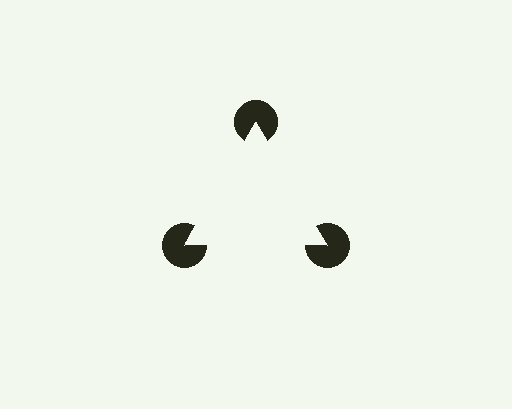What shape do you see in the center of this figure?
An illusory triangle — its edges are inferred from the aligned wedge cuts in the pac-man discs, not physically drawn.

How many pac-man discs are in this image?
There are 3 — one at each vertex of the illusory triangle.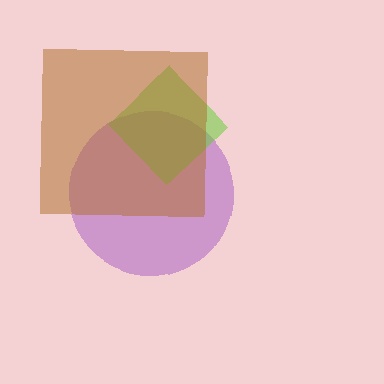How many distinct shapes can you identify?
There are 3 distinct shapes: a purple circle, a lime diamond, a brown square.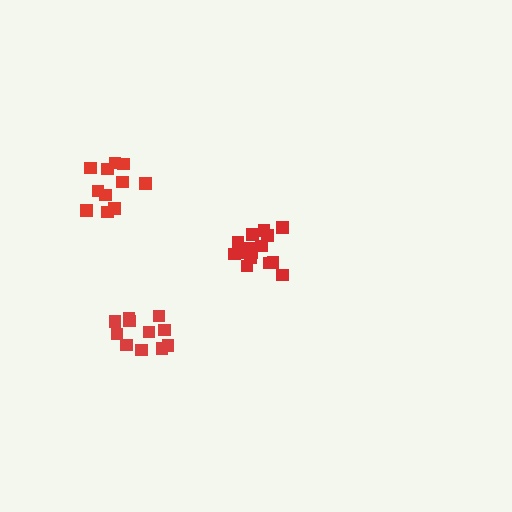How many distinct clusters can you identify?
There are 3 distinct clusters.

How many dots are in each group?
Group 1: 16 dots, Group 2: 11 dots, Group 3: 11 dots (38 total).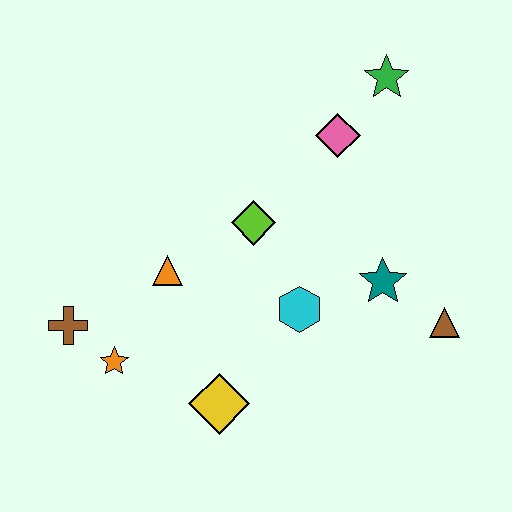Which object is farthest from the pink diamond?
The brown cross is farthest from the pink diamond.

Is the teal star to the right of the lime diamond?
Yes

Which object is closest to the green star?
The pink diamond is closest to the green star.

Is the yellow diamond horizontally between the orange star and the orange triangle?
No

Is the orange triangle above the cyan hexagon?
Yes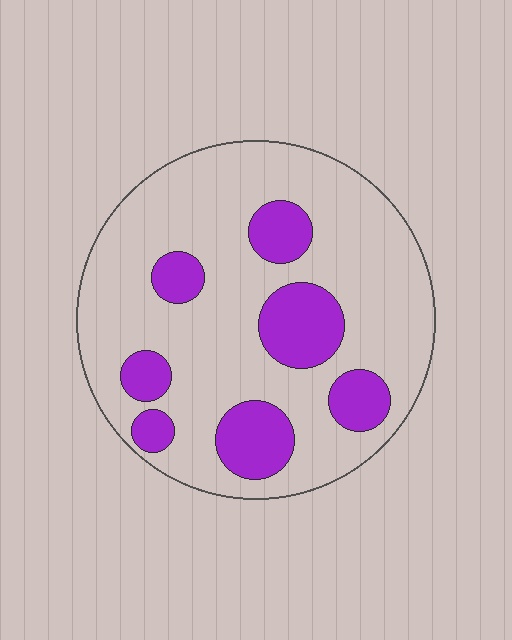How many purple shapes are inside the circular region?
7.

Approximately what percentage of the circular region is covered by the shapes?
Approximately 25%.